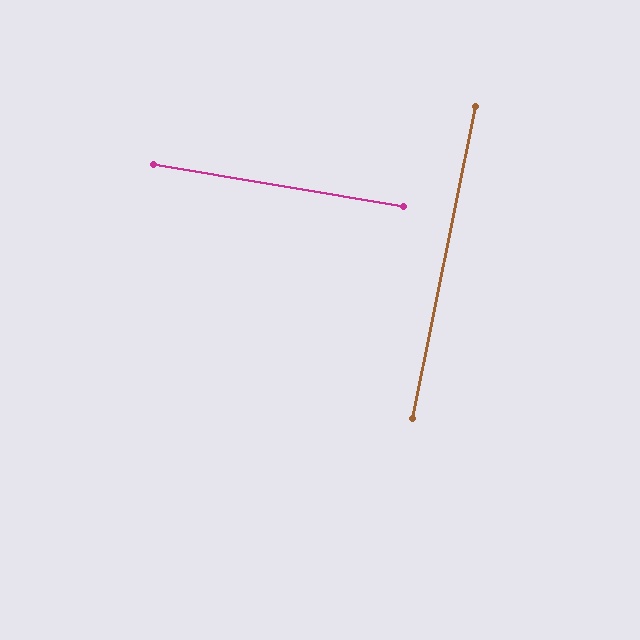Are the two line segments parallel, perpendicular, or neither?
Perpendicular — they meet at approximately 88°.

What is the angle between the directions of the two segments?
Approximately 88 degrees.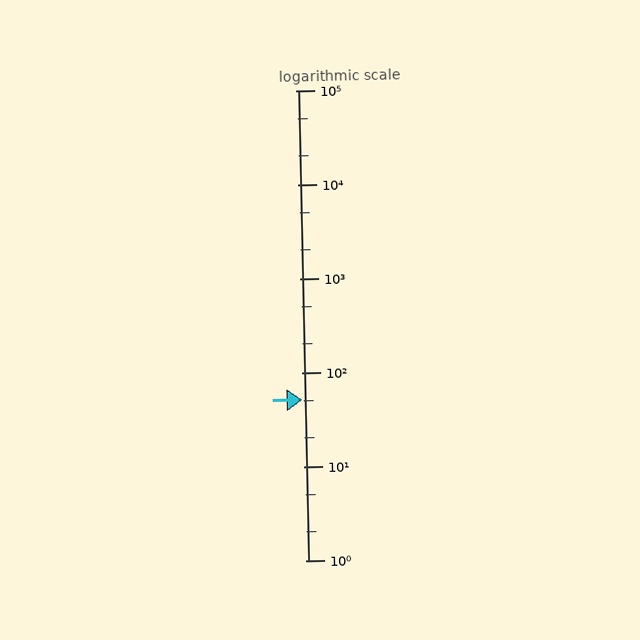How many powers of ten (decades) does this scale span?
The scale spans 5 decades, from 1 to 100000.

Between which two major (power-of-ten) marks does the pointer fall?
The pointer is between 10 and 100.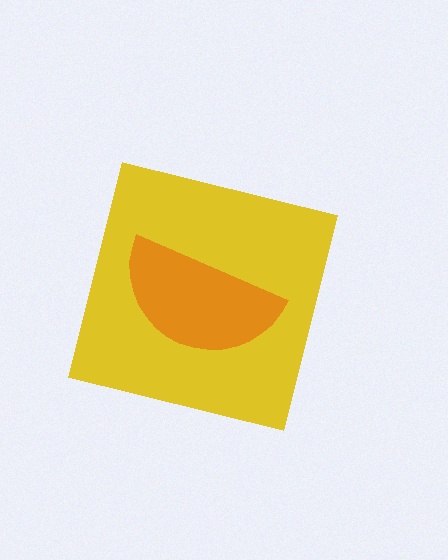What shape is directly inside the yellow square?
The orange semicircle.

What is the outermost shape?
The yellow square.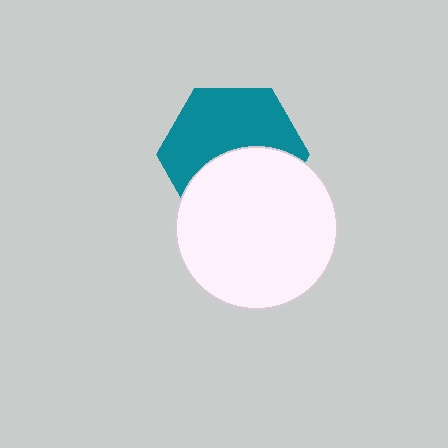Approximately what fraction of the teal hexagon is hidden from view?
Roughly 45% of the teal hexagon is hidden behind the white circle.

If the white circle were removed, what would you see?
You would see the complete teal hexagon.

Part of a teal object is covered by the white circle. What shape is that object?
It is a hexagon.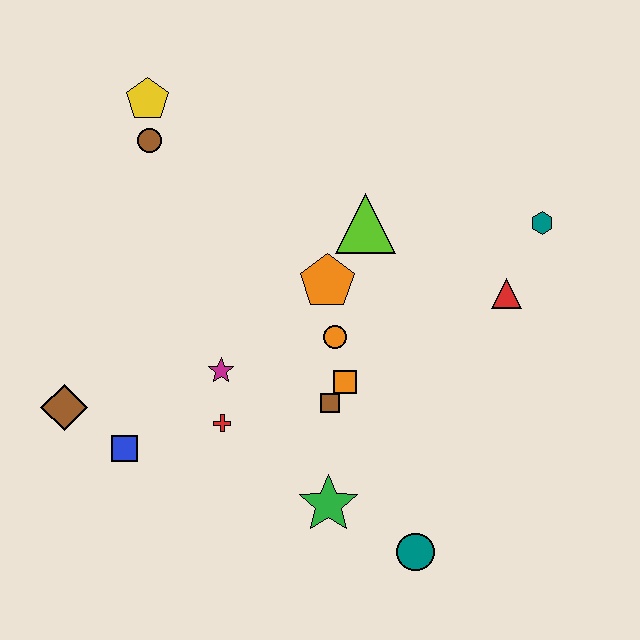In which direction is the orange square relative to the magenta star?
The orange square is to the right of the magenta star.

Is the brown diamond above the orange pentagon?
No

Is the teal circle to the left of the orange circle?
No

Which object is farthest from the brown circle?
The teal circle is farthest from the brown circle.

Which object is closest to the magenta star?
The red cross is closest to the magenta star.